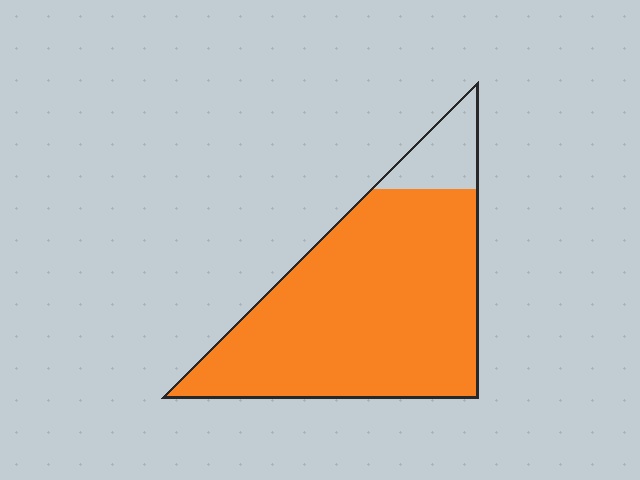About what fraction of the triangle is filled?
About seven eighths (7/8).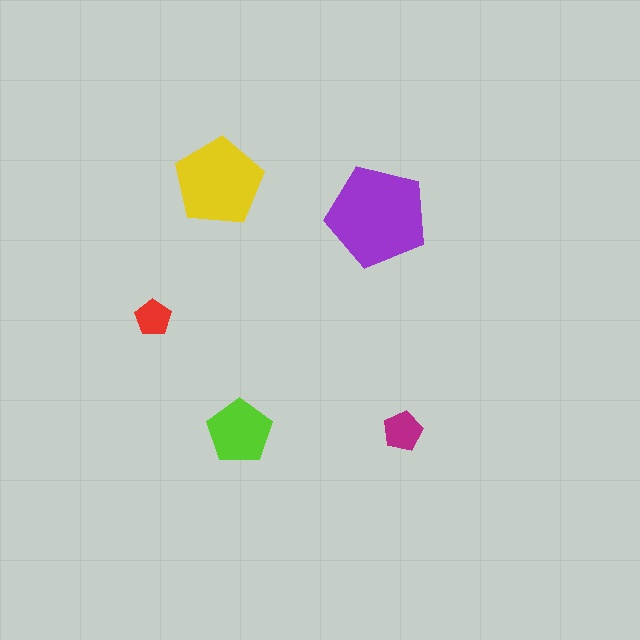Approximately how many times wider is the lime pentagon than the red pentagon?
About 2 times wider.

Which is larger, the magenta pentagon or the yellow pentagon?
The yellow one.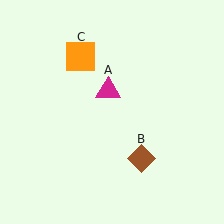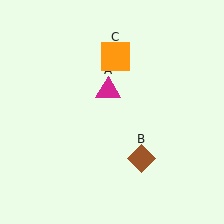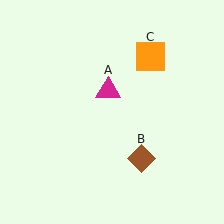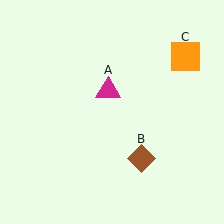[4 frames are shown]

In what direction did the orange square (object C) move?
The orange square (object C) moved right.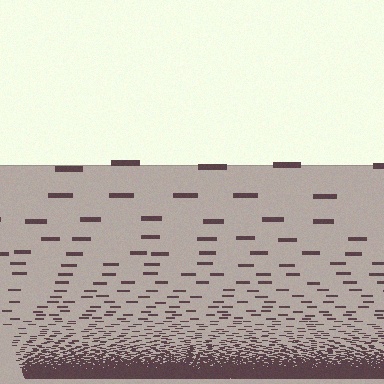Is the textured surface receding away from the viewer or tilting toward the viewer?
The surface appears to tilt toward the viewer. Texture elements get larger and sparser toward the top.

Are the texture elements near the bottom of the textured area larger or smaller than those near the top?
Smaller. The gradient is inverted — elements near the bottom are smaller and denser.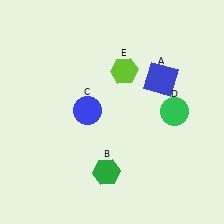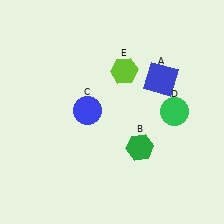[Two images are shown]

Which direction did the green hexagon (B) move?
The green hexagon (B) moved right.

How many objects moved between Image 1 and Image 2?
1 object moved between the two images.